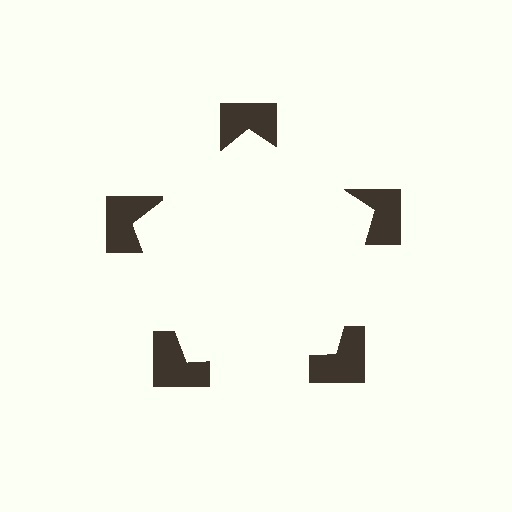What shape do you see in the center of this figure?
An illusory pentagon — its edges are inferred from the aligned wedge cuts in the notched squares, not physically drawn.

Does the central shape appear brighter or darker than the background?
It typically appears slightly brighter than the background, even though no actual brightness change is drawn.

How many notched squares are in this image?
There are 5 — one at each vertex of the illusory pentagon.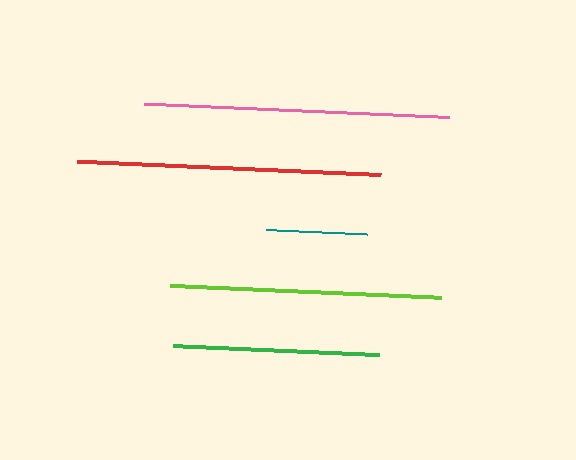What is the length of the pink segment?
The pink segment is approximately 305 pixels long.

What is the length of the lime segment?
The lime segment is approximately 271 pixels long.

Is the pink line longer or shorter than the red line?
The pink line is longer than the red line.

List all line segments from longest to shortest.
From longest to shortest: pink, red, lime, green, teal.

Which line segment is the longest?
The pink line is the longest at approximately 305 pixels.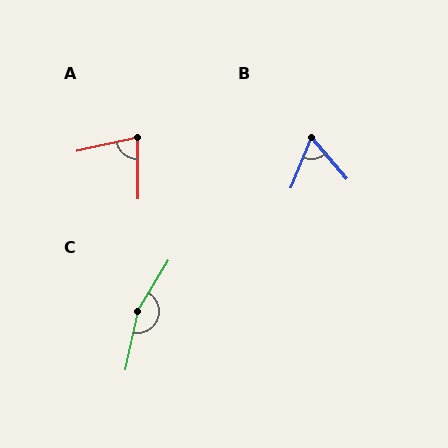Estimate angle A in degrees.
Approximately 79 degrees.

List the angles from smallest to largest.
B (63°), A (79°), C (161°).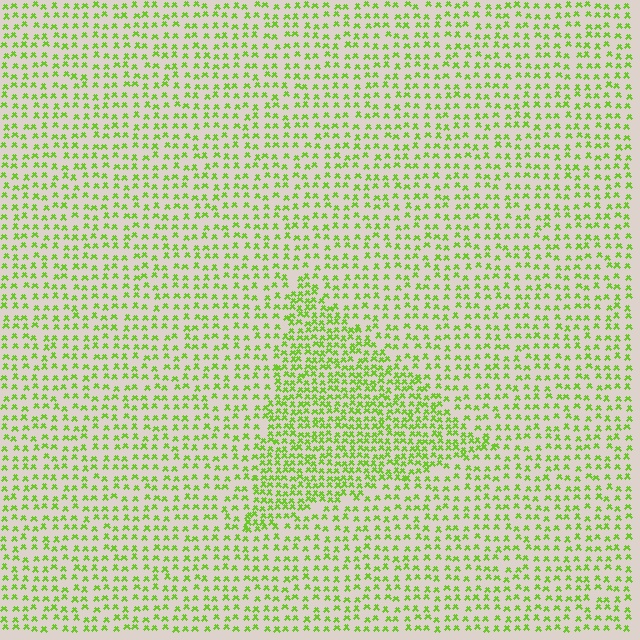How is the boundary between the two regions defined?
The boundary is defined by a change in element density (approximately 1.8x ratio). All elements are the same color, size, and shape.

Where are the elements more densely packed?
The elements are more densely packed inside the triangle boundary.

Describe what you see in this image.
The image contains small lime elements arranged at two different densities. A triangle-shaped region is visible where the elements are more densely packed than the surrounding area.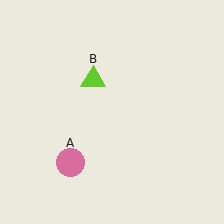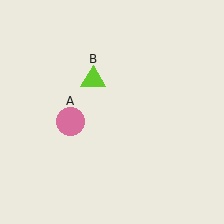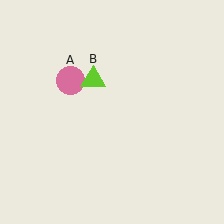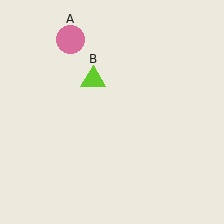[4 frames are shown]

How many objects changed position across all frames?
1 object changed position: pink circle (object A).